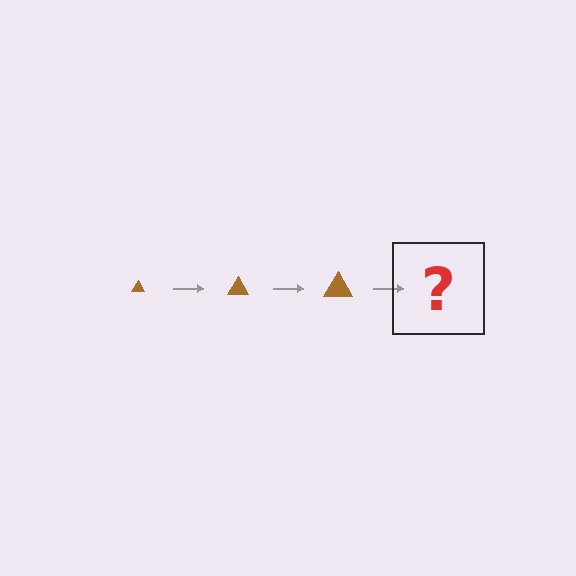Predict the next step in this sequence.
The next step is a brown triangle, larger than the previous one.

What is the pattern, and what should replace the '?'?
The pattern is that the triangle gets progressively larger each step. The '?' should be a brown triangle, larger than the previous one.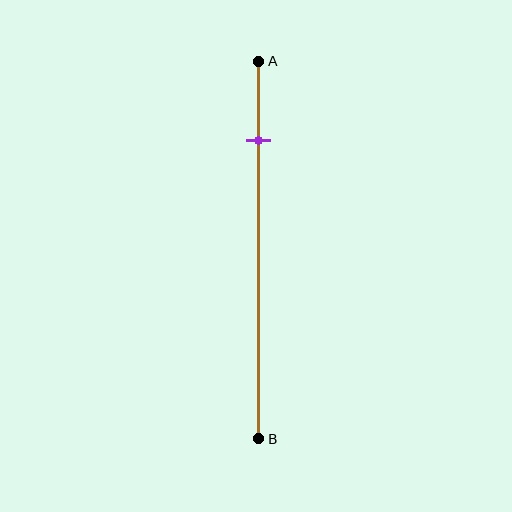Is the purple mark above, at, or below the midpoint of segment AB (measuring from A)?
The purple mark is above the midpoint of segment AB.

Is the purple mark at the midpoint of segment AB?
No, the mark is at about 20% from A, not at the 50% midpoint.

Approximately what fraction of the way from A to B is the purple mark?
The purple mark is approximately 20% of the way from A to B.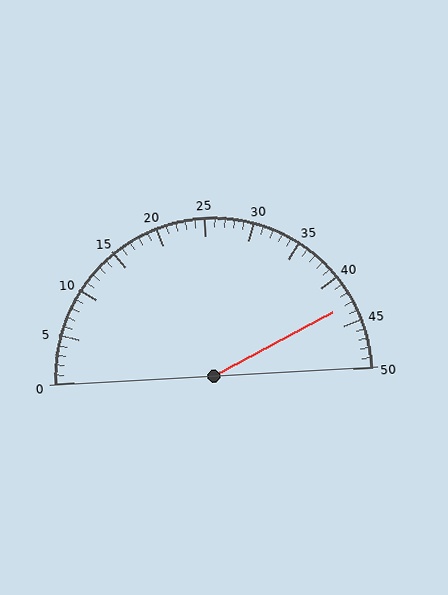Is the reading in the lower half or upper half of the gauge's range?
The reading is in the upper half of the range (0 to 50).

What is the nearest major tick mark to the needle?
The nearest major tick mark is 45.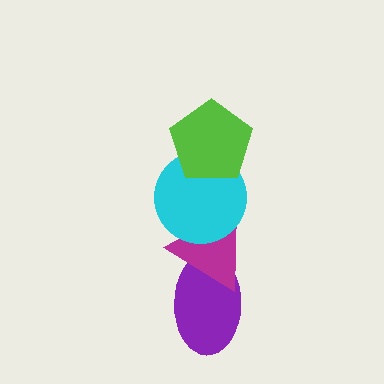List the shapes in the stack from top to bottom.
From top to bottom: the lime pentagon, the cyan circle, the magenta triangle, the purple ellipse.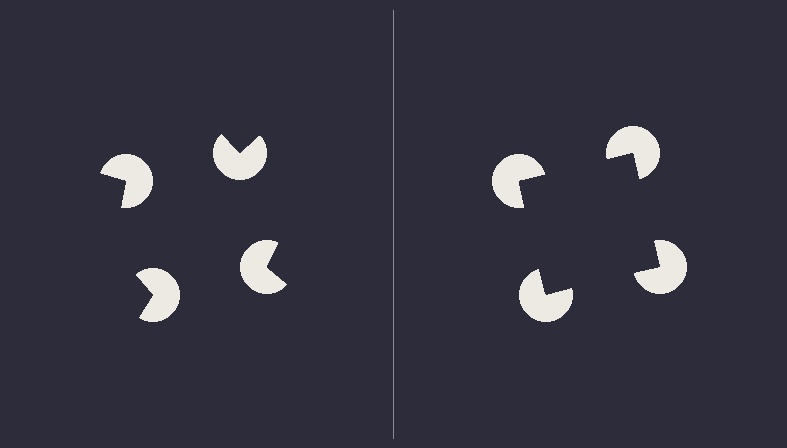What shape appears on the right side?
An illusory square.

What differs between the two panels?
The pac-man discs are positioned identically on both sides; only the wedge orientations differ. On the right they align to a square; on the left they are misaligned.